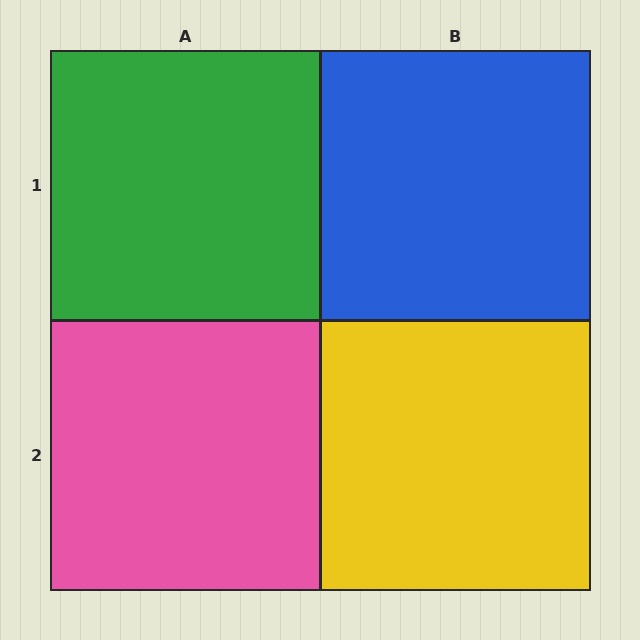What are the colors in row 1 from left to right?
Green, blue.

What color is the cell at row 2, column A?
Pink.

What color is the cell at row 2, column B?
Yellow.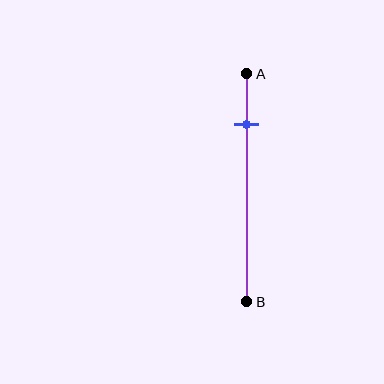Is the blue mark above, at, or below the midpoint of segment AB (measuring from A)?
The blue mark is above the midpoint of segment AB.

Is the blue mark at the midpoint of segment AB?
No, the mark is at about 20% from A, not at the 50% midpoint.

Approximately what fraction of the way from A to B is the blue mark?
The blue mark is approximately 20% of the way from A to B.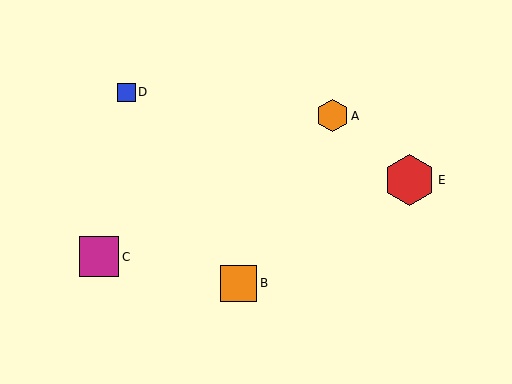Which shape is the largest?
The red hexagon (labeled E) is the largest.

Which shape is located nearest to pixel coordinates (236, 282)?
The orange square (labeled B) at (238, 283) is nearest to that location.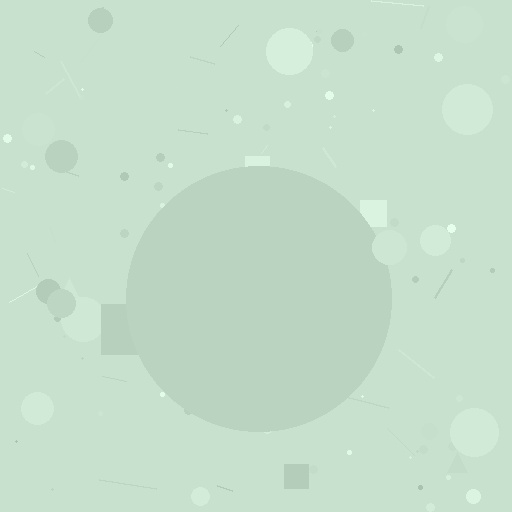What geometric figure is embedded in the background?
A circle is embedded in the background.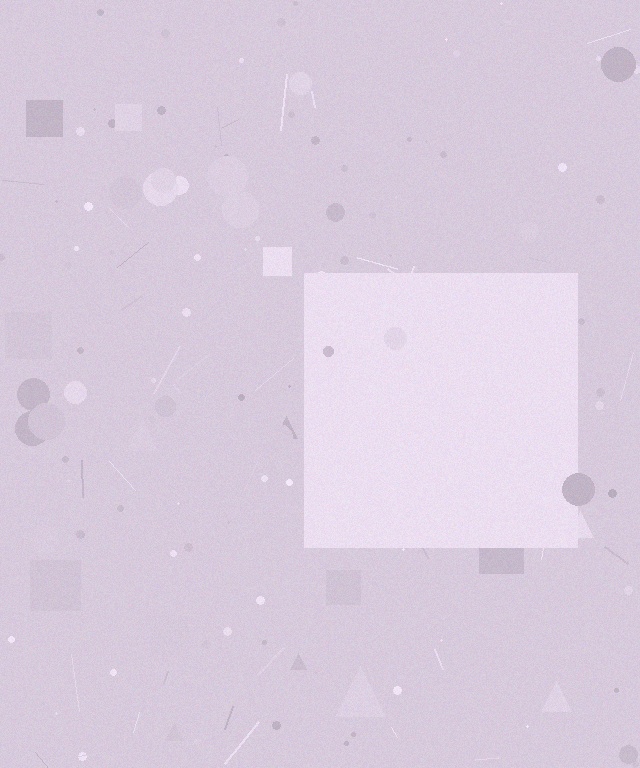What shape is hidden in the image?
A square is hidden in the image.